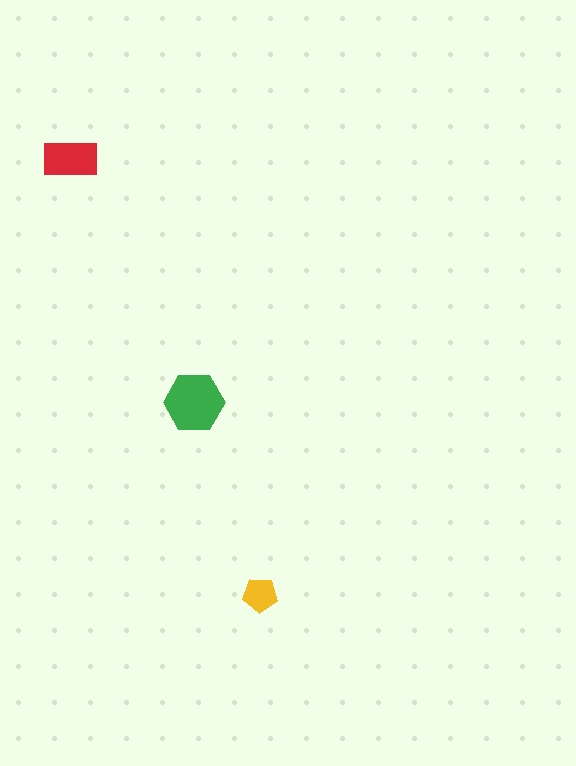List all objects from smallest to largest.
The yellow pentagon, the red rectangle, the green hexagon.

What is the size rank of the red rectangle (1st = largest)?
2nd.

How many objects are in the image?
There are 3 objects in the image.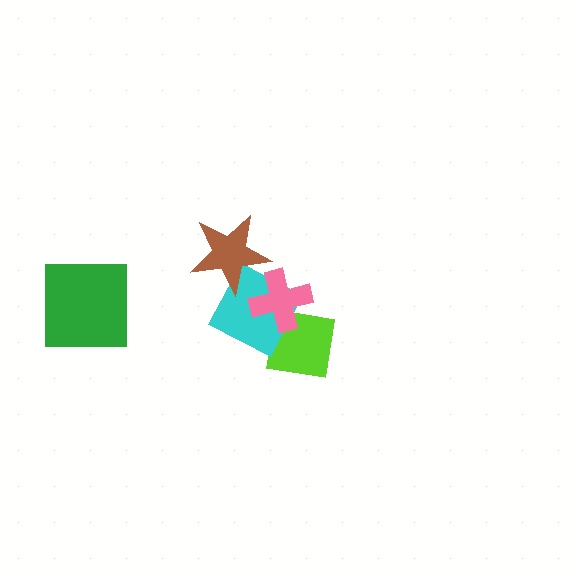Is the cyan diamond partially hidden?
Yes, it is partially covered by another shape.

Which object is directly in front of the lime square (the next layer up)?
The cyan diamond is directly in front of the lime square.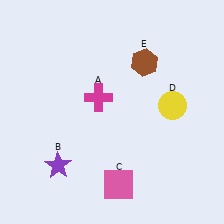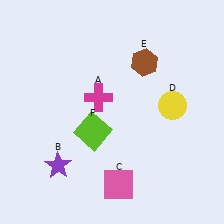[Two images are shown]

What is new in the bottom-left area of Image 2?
A lime square (F) was added in the bottom-left area of Image 2.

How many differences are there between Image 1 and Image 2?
There is 1 difference between the two images.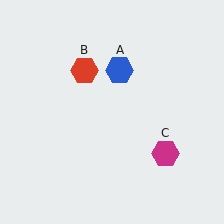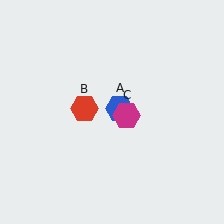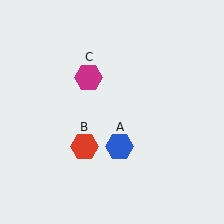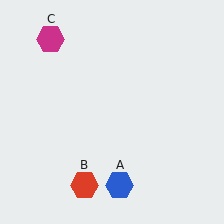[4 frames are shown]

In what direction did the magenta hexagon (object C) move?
The magenta hexagon (object C) moved up and to the left.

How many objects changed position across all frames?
3 objects changed position: blue hexagon (object A), red hexagon (object B), magenta hexagon (object C).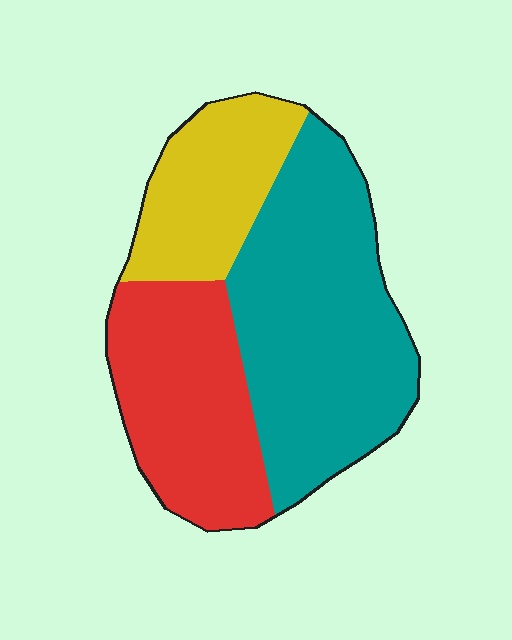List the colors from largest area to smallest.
From largest to smallest: teal, red, yellow.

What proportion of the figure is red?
Red takes up between a quarter and a half of the figure.